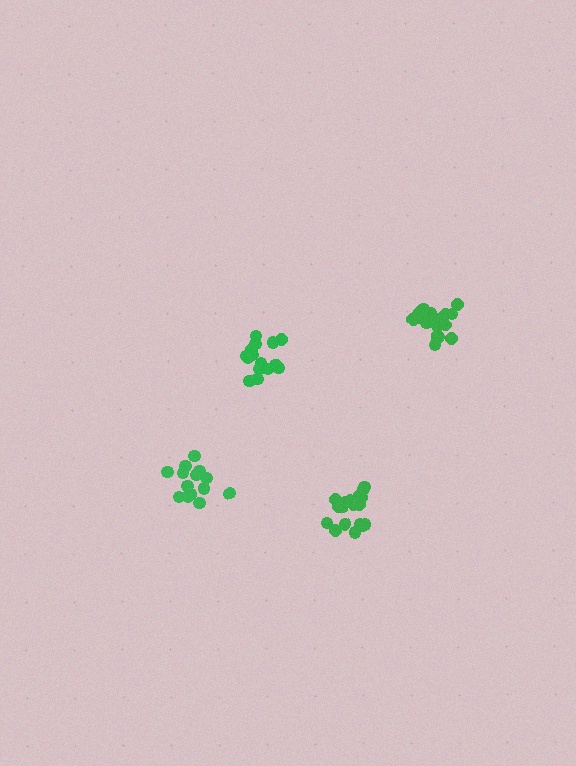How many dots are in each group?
Group 1: 18 dots, Group 2: 17 dots, Group 3: 14 dots, Group 4: 20 dots (69 total).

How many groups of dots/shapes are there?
There are 4 groups.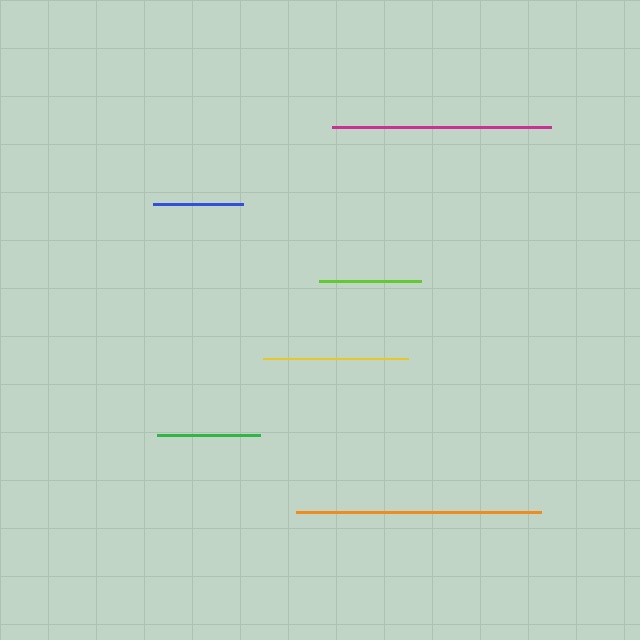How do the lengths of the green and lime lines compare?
The green and lime lines are approximately the same length.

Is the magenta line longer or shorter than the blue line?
The magenta line is longer than the blue line.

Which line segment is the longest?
The orange line is the longest at approximately 245 pixels.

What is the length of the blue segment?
The blue segment is approximately 89 pixels long.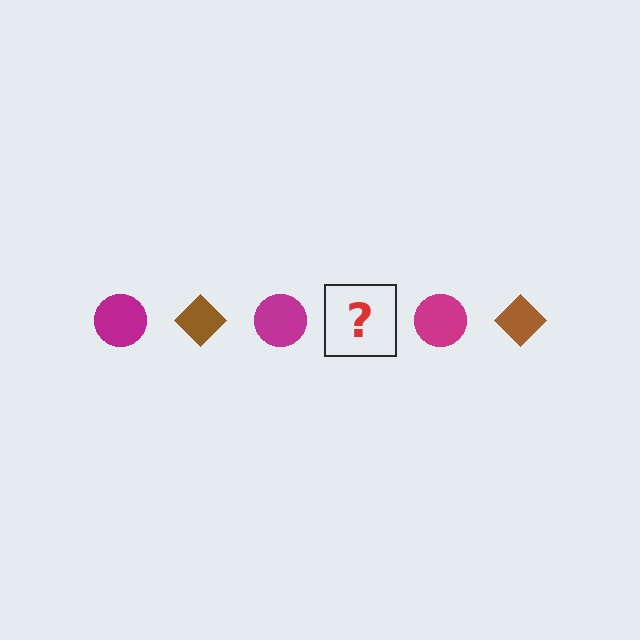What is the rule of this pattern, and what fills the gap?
The rule is that the pattern alternates between magenta circle and brown diamond. The gap should be filled with a brown diamond.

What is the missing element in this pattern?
The missing element is a brown diamond.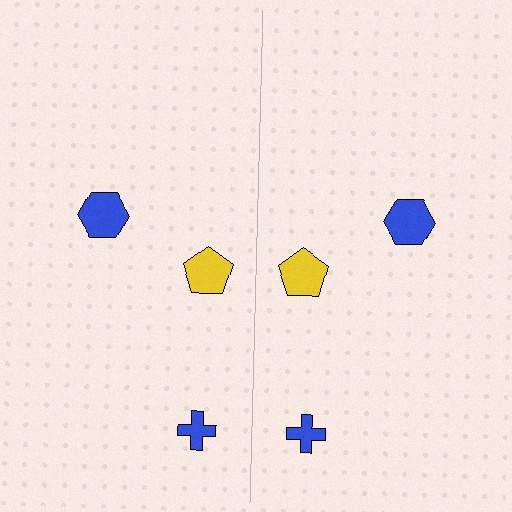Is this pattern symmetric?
Yes, this pattern has bilateral (reflection) symmetry.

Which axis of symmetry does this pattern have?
The pattern has a vertical axis of symmetry running through the center of the image.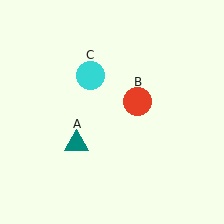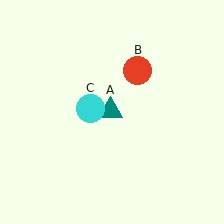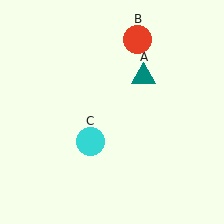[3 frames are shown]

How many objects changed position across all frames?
3 objects changed position: teal triangle (object A), red circle (object B), cyan circle (object C).